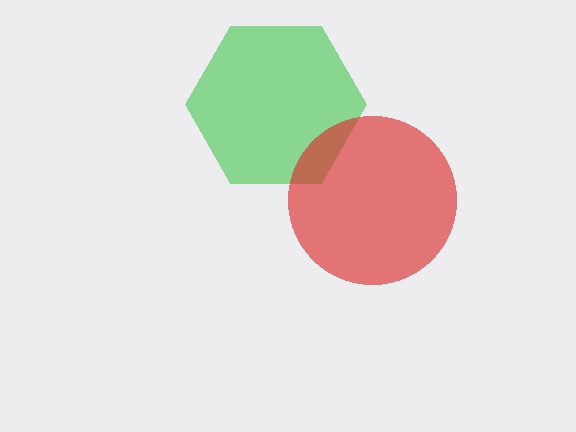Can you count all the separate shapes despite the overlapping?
Yes, there are 2 separate shapes.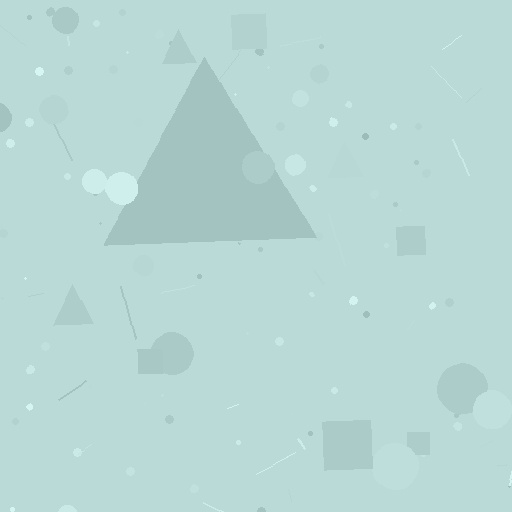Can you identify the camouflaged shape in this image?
The camouflaged shape is a triangle.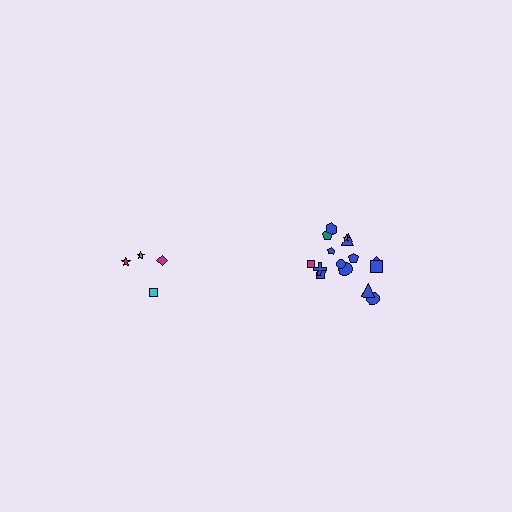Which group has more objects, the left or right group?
The right group.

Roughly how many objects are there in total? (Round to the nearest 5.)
Roughly 20 objects in total.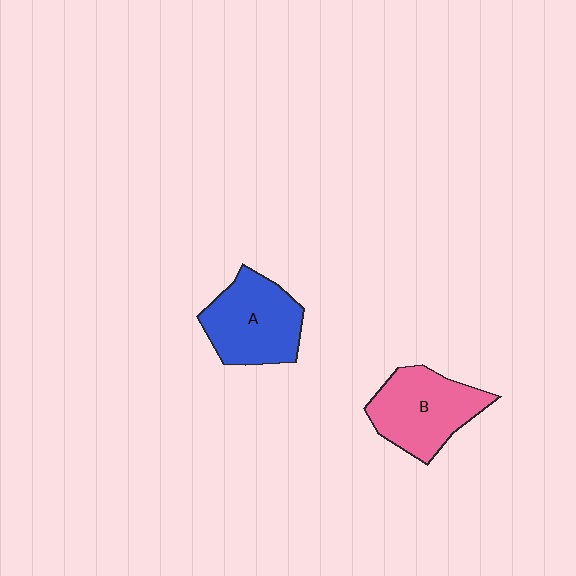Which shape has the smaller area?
Shape A (blue).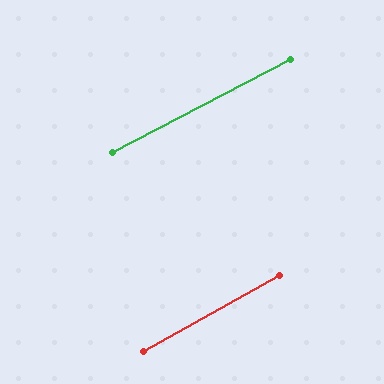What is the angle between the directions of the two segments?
Approximately 2 degrees.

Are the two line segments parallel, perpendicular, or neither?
Parallel — their directions differ by only 1.5°.